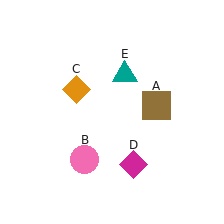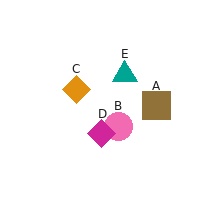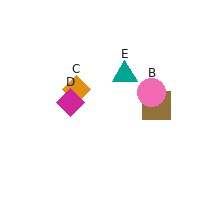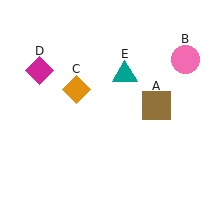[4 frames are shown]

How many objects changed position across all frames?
2 objects changed position: pink circle (object B), magenta diamond (object D).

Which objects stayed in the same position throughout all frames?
Brown square (object A) and orange diamond (object C) and teal triangle (object E) remained stationary.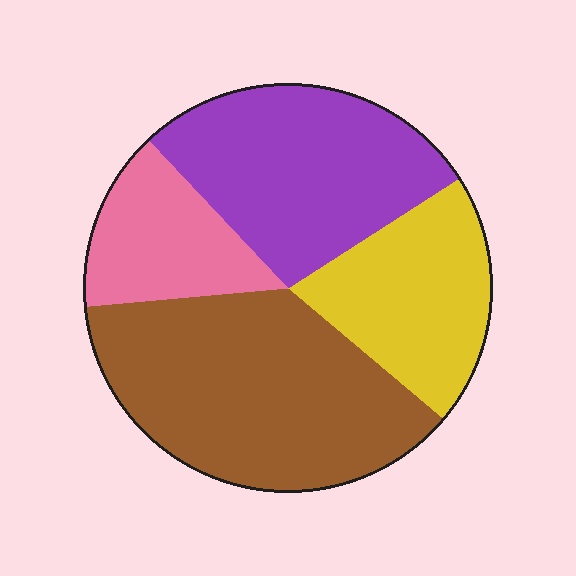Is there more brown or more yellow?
Brown.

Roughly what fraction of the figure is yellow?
Yellow takes up less than a quarter of the figure.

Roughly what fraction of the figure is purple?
Purple takes up between a sixth and a third of the figure.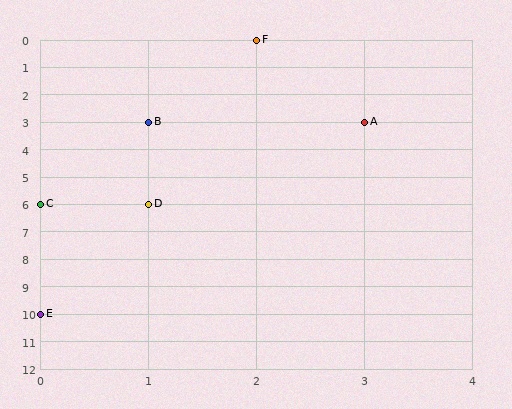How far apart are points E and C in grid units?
Points E and C are 4 rows apart.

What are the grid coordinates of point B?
Point B is at grid coordinates (1, 3).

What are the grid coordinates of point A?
Point A is at grid coordinates (3, 3).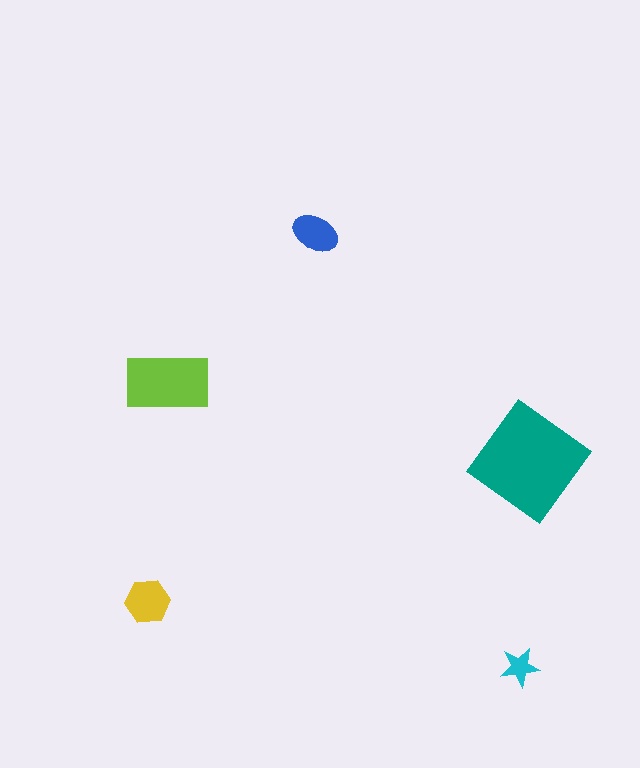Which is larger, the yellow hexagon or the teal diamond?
The teal diamond.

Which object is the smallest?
The cyan star.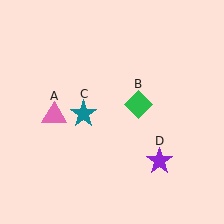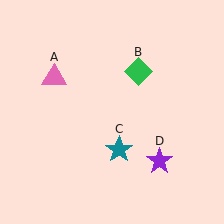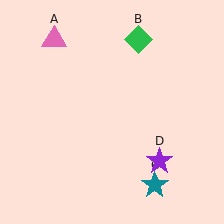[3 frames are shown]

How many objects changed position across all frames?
3 objects changed position: pink triangle (object A), green diamond (object B), teal star (object C).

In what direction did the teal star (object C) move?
The teal star (object C) moved down and to the right.